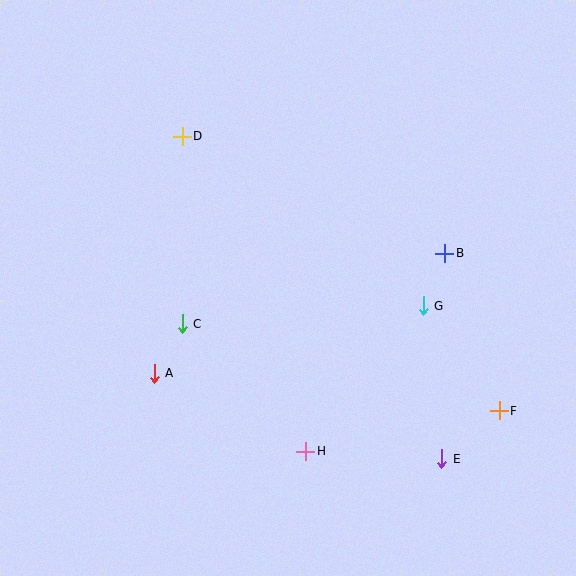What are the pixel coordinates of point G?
Point G is at (423, 306).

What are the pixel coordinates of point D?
Point D is at (182, 136).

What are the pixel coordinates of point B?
Point B is at (445, 253).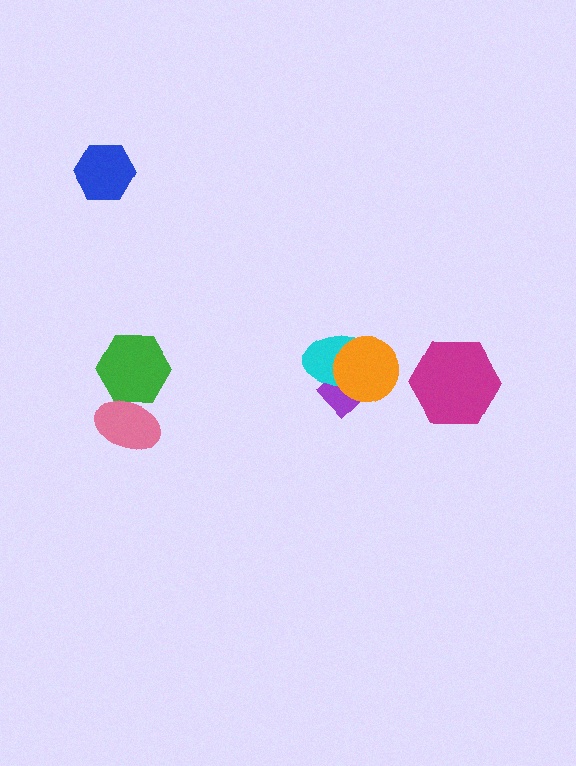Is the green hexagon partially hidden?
Yes, it is partially covered by another shape.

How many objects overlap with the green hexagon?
1 object overlaps with the green hexagon.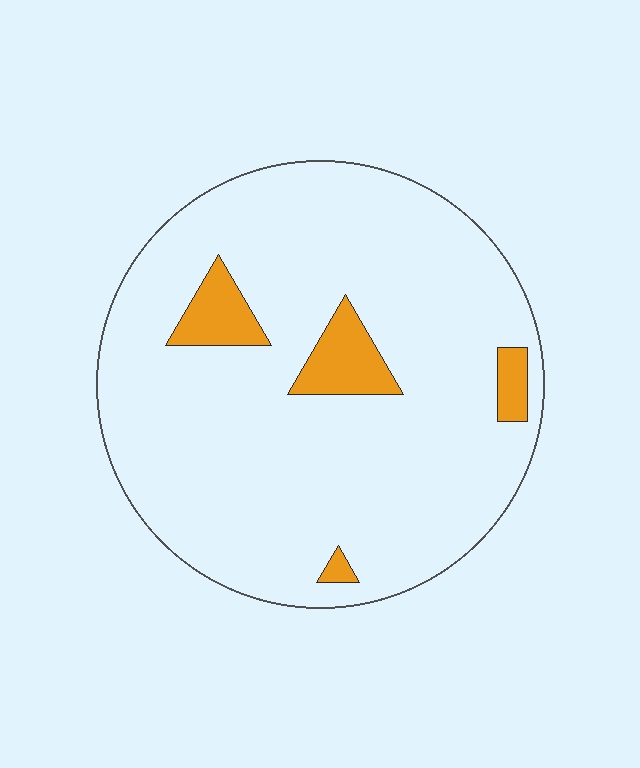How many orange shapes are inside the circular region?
4.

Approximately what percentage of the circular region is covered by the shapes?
Approximately 10%.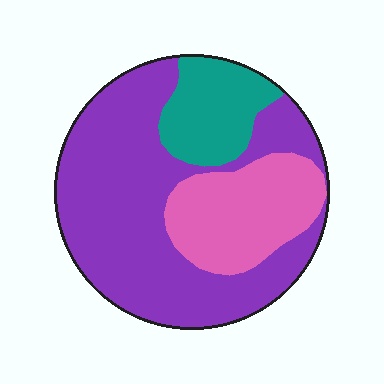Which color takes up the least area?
Teal, at roughly 15%.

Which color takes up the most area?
Purple, at roughly 60%.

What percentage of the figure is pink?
Pink covers roughly 25% of the figure.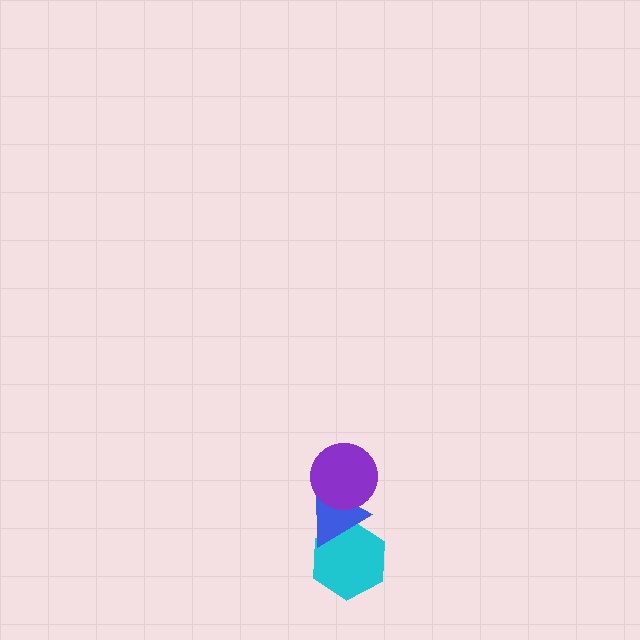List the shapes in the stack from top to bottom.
From top to bottom: the purple circle, the blue triangle, the cyan hexagon.